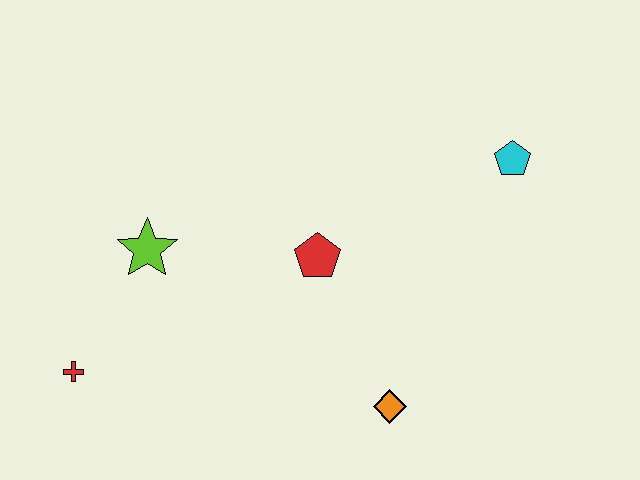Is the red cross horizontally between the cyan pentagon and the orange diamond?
No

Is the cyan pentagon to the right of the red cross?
Yes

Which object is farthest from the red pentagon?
The red cross is farthest from the red pentagon.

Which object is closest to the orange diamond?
The red pentagon is closest to the orange diamond.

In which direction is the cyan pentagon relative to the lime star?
The cyan pentagon is to the right of the lime star.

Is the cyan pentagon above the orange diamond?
Yes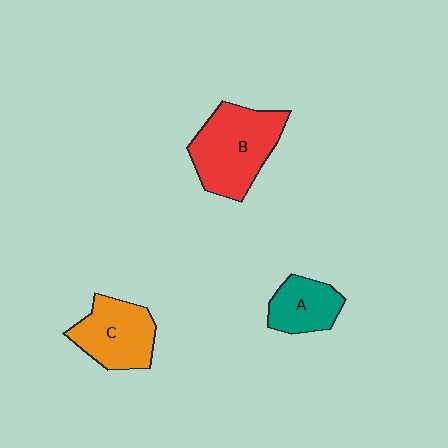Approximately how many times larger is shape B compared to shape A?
Approximately 1.8 times.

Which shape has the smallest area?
Shape A (teal).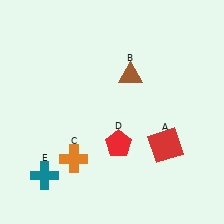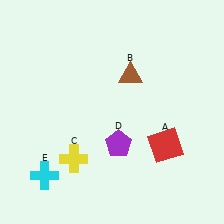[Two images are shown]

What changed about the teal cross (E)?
In Image 1, E is teal. In Image 2, it changed to cyan.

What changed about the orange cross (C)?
In Image 1, C is orange. In Image 2, it changed to yellow.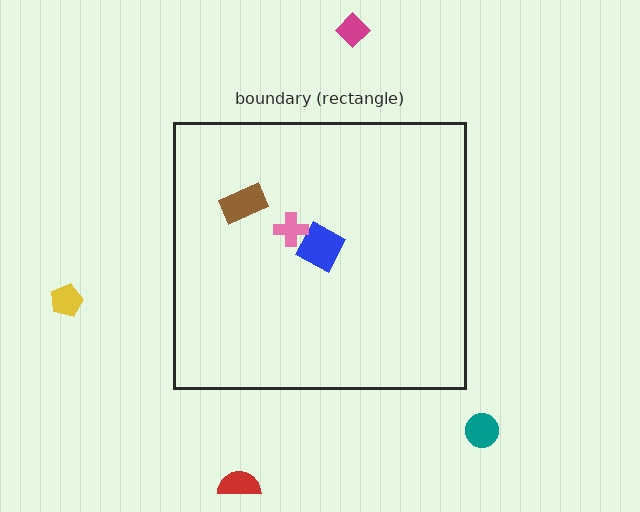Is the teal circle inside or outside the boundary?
Outside.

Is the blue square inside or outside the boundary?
Inside.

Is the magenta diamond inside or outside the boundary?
Outside.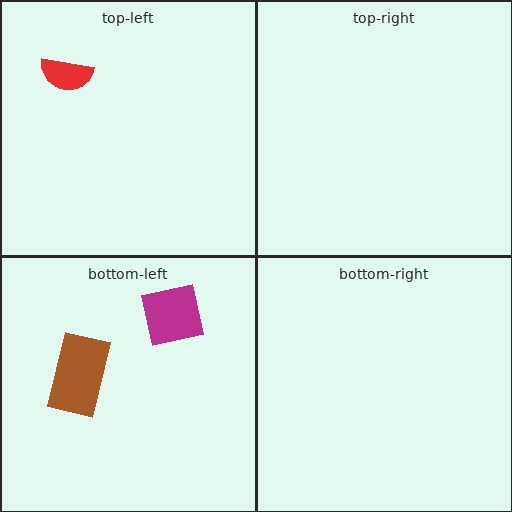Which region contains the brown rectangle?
The bottom-left region.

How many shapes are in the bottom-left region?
2.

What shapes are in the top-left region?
The red semicircle.